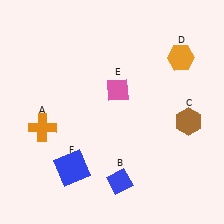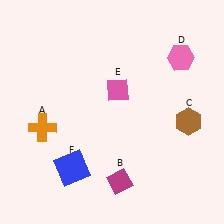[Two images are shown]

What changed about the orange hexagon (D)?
In Image 1, D is orange. In Image 2, it changed to pink.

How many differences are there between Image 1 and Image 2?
There are 2 differences between the two images.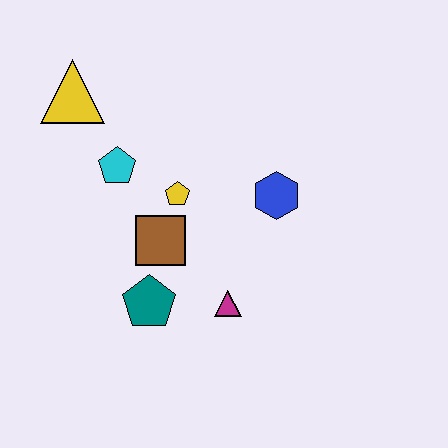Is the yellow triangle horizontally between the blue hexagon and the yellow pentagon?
No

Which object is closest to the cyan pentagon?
The yellow pentagon is closest to the cyan pentagon.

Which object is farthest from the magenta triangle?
The yellow triangle is farthest from the magenta triangle.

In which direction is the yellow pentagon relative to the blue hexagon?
The yellow pentagon is to the left of the blue hexagon.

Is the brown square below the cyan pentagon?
Yes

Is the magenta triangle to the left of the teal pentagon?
No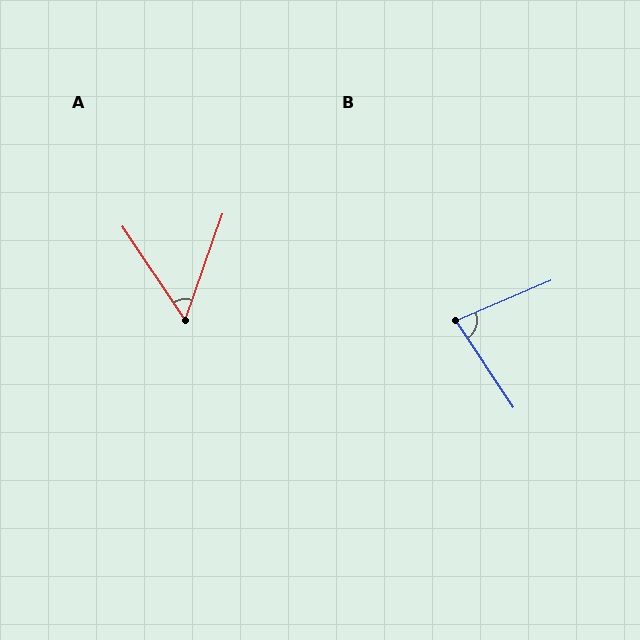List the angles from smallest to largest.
A (53°), B (79°).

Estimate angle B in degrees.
Approximately 79 degrees.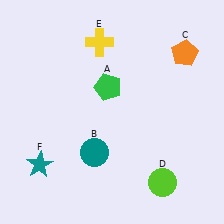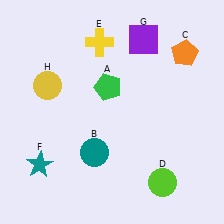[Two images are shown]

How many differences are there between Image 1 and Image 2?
There are 2 differences between the two images.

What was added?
A purple square (G), a yellow circle (H) were added in Image 2.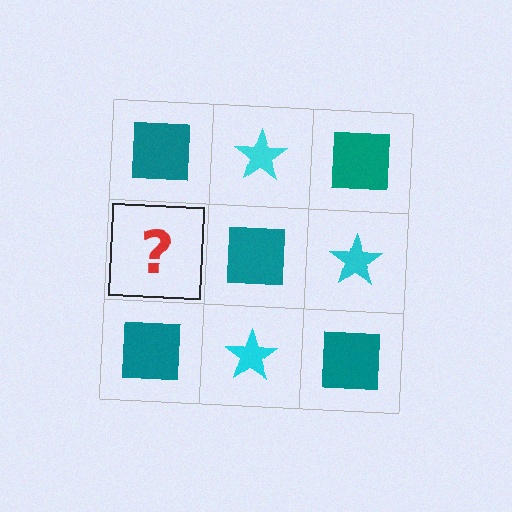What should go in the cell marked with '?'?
The missing cell should contain a cyan star.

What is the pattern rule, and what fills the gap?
The rule is that it alternates teal square and cyan star in a checkerboard pattern. The gap should be filled with a cyan star.